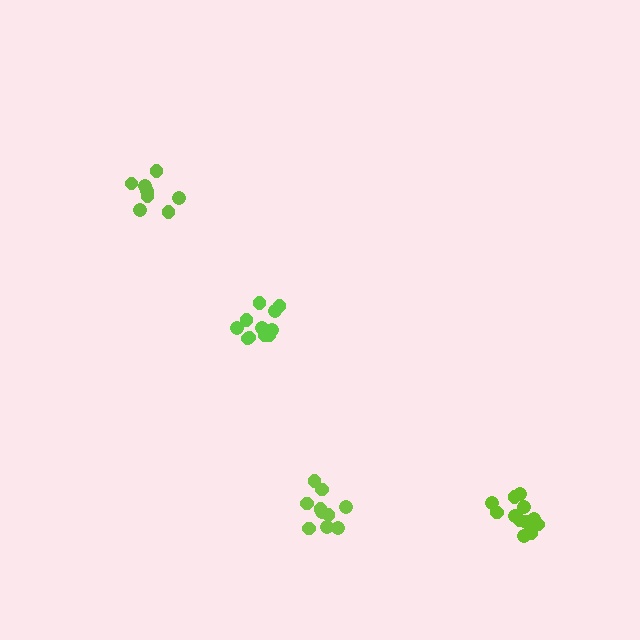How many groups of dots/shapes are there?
There are 4 groups.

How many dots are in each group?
Group 1: 8 dots, Group 2: 11 dots, Group 3: 11 dots, Group 4: 14 dots (44 total).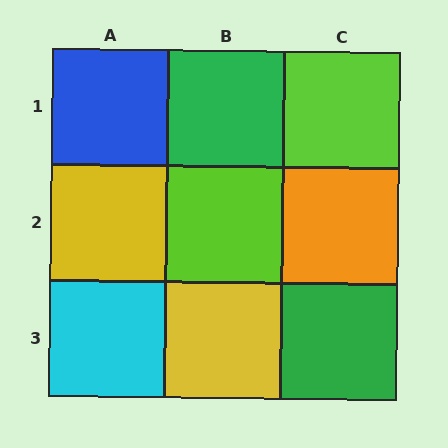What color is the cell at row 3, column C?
Green.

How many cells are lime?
2 cells are lime.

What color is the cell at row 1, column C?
Lime.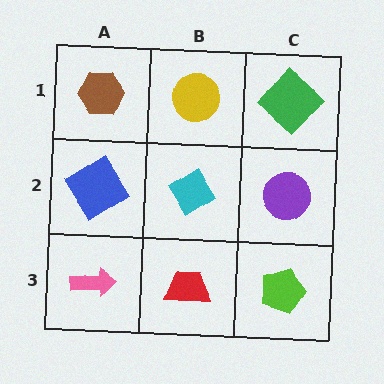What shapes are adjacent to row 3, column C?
A purple circle (row 2, column C), a red trapezoid (row 3, column B).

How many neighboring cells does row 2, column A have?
3.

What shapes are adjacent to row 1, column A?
A blue diamond (row 2, column A), a yellow circle (row 1, column B).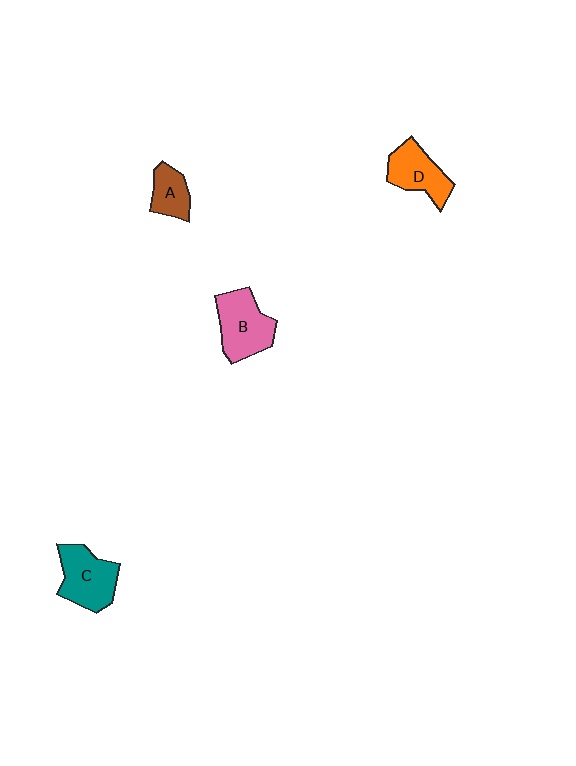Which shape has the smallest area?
Shape A (brown).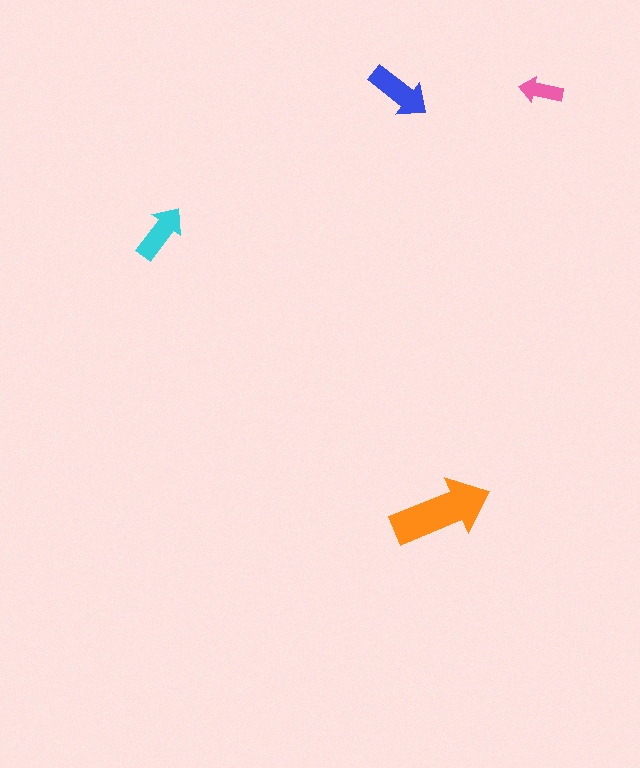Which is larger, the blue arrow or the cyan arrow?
The blue one.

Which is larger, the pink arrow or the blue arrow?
The blue one.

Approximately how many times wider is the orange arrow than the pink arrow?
About 2.5 times wider.